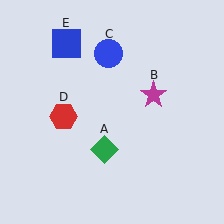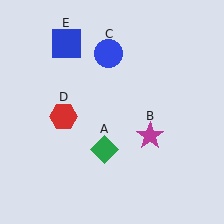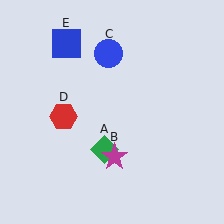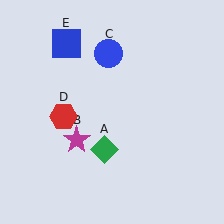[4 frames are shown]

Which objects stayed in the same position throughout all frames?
Green diamond (object A) and blue circle (object C) and red hexagon (object D) and blue square (object E) remained stationary.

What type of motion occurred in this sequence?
The magenta star (object B) rotated clockwise around the center of the scene.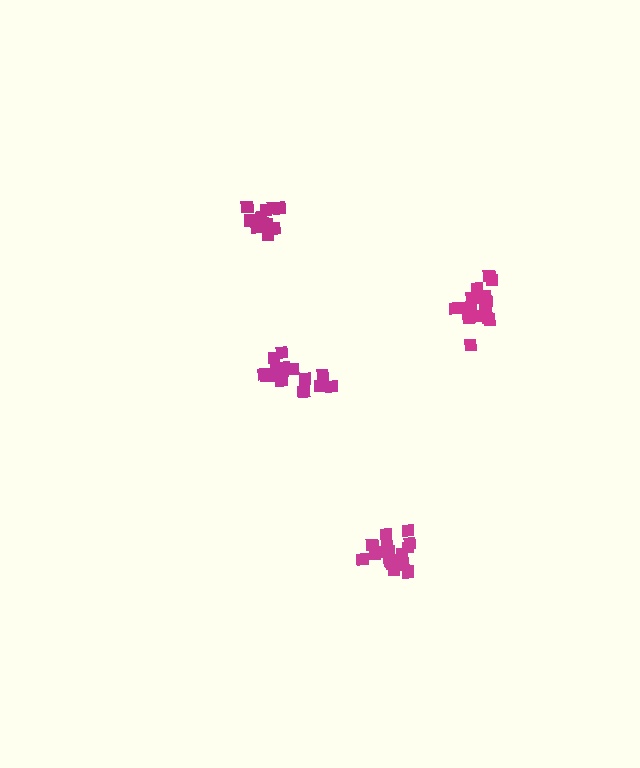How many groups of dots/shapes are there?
There are 4 groups.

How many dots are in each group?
Group 1: 17 dots, Group 2: 12 dots, Group 3: 15 dots, Group 4: 17 dots (61 total).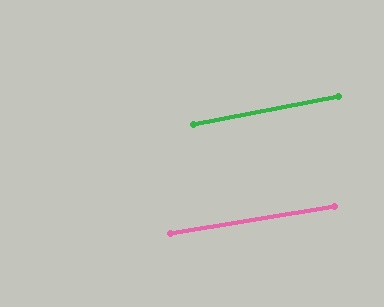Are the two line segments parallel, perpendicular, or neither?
Parallel — their directions differ by only 1.8°.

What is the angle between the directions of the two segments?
Approximately 2 degrees.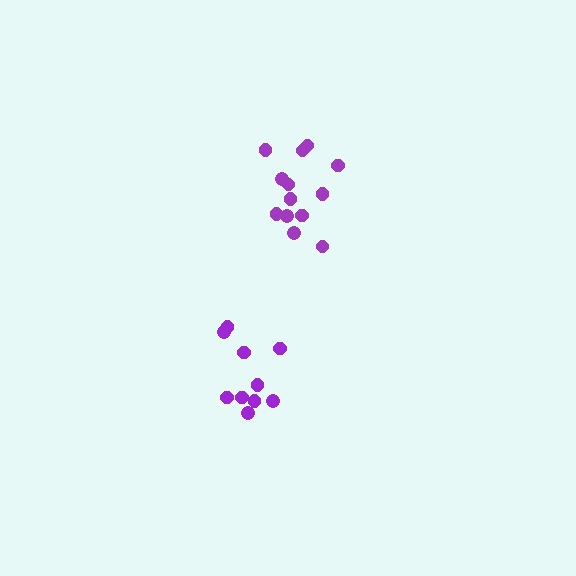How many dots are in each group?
Group 1: 13 dots, Group 2: 10 dots (23 total).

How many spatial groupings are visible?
There are 2 spatial groupings.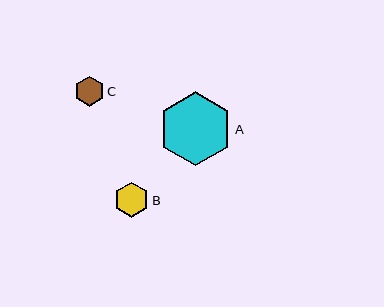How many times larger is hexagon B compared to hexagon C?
Hexagon B is approximately 1.2 times the size of hexagon C.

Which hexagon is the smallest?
Hexagon C is the smallest with a size of approximately 30 pixels.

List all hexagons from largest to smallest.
From largest to smallest: A, B, C.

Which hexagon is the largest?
Hexagon A is the largest with a size of approximately 74 pixels.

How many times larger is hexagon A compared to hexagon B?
Hexagon A is approximately 2.1 times the size of hexagon B.